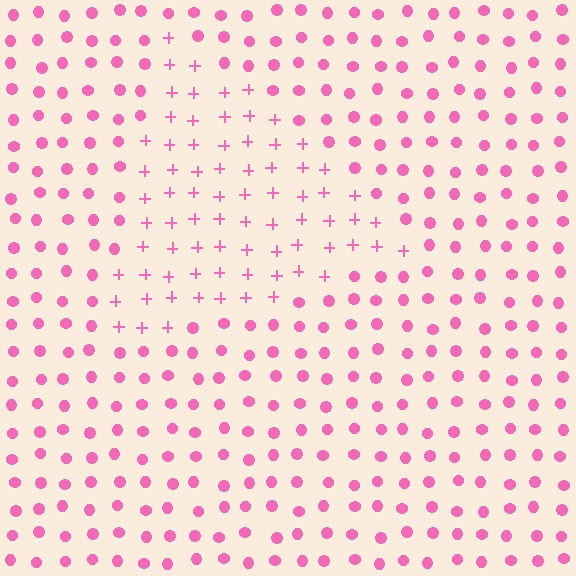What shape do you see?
I see a triangle.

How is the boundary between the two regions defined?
The boundary is defined by a change in element shape: plus signs inside vs. circles outside. All elements share the same color and spacing.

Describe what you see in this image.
The image is filled with small pink elements arranged in a uniform grid. A triangle-shaped region contains plus signs, while the surrounding area contains circles. The boundary is defined purely by the change in element shape.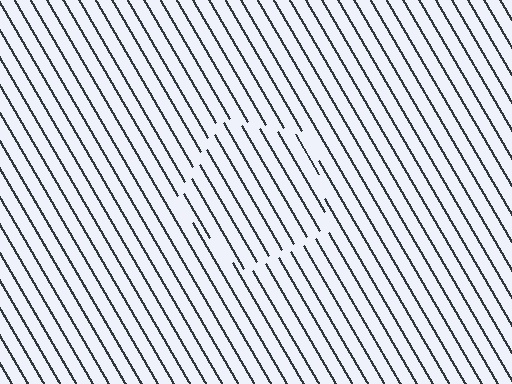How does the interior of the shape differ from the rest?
The interior of the shape contains the same grating, shifted by half a period — the contour is defined by the phase discontinuity where line-ends from the inner and outer gratings abut.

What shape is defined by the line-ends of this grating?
An illusory pentagon. The interior of the shape contains the same grating, shifted by half a period — the contour is defined by the phase discontinuity where line-ends from the inner and outer gratings abut.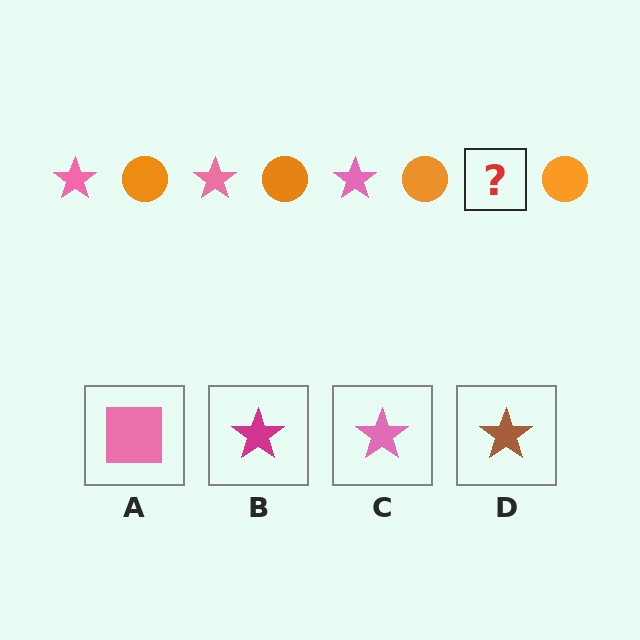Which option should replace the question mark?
Option C.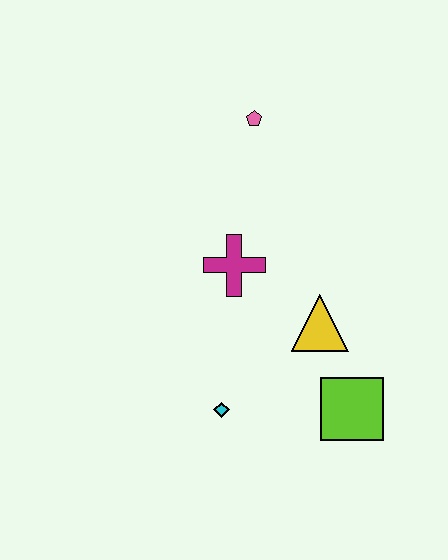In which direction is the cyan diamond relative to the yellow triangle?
The cyan diamond is to the left of the yellow triangle.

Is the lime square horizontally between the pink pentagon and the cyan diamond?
No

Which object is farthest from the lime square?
The pink pentagon is farthest from the lime square.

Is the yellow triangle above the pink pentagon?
No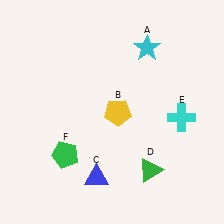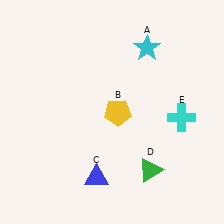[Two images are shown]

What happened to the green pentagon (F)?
The green pentagon (F) was removed in Image 2. It was in the bottom-left area of Image 1.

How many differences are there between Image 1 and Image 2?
There is 1 difference between the two images.